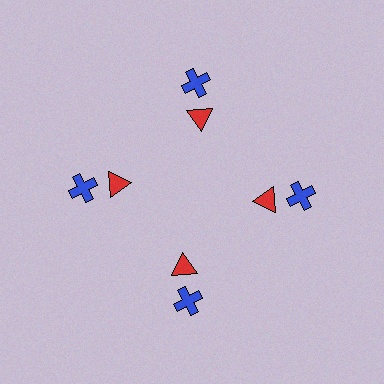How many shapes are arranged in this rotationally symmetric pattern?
There are 8 shapes, arranged in 4 groups of 2.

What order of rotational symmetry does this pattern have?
This pattern has 4-fold rotational symmetry.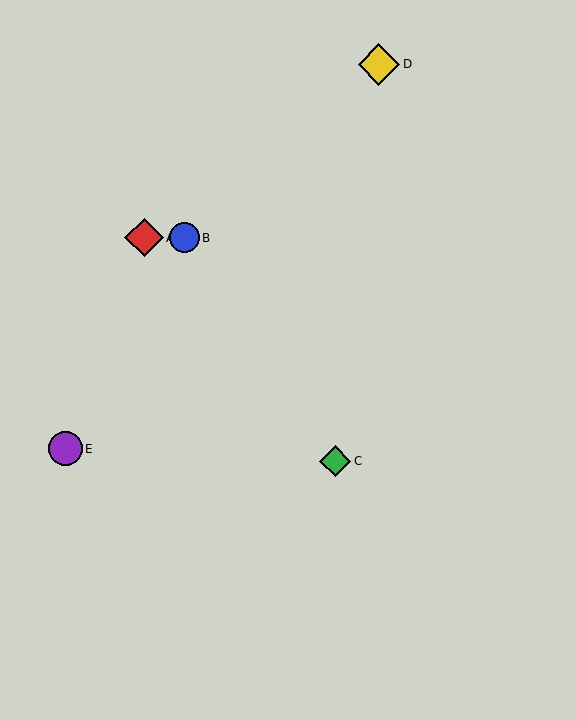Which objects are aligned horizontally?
Objects A, B are aligned horizontally.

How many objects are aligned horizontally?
2 objects (A, B) are aligned horizontally.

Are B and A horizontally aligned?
Yes, both are at y≈238.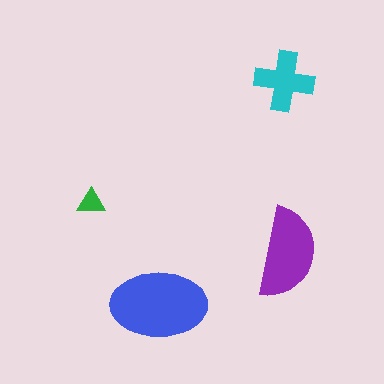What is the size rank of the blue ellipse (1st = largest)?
1st.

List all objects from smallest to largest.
The green triangle, the cyan cross, the purple semicircle, the blue ellipse.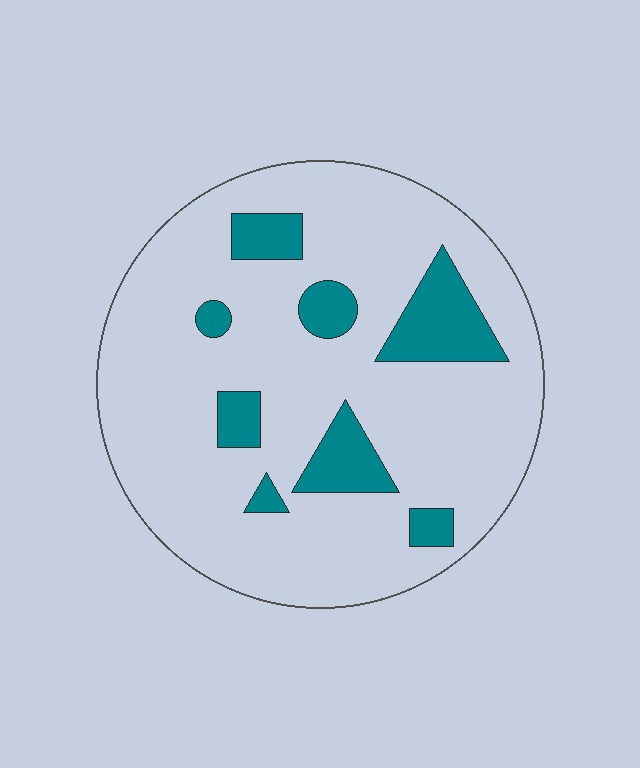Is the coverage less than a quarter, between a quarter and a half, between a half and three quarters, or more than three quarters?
Less than a quarter.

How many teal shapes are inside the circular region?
8.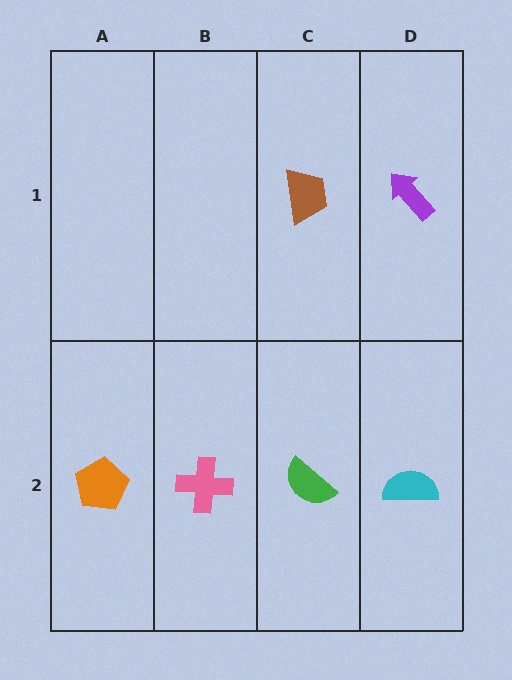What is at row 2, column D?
A cyan semicircle.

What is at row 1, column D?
A purple arrow.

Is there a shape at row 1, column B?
No, that cell is empty.